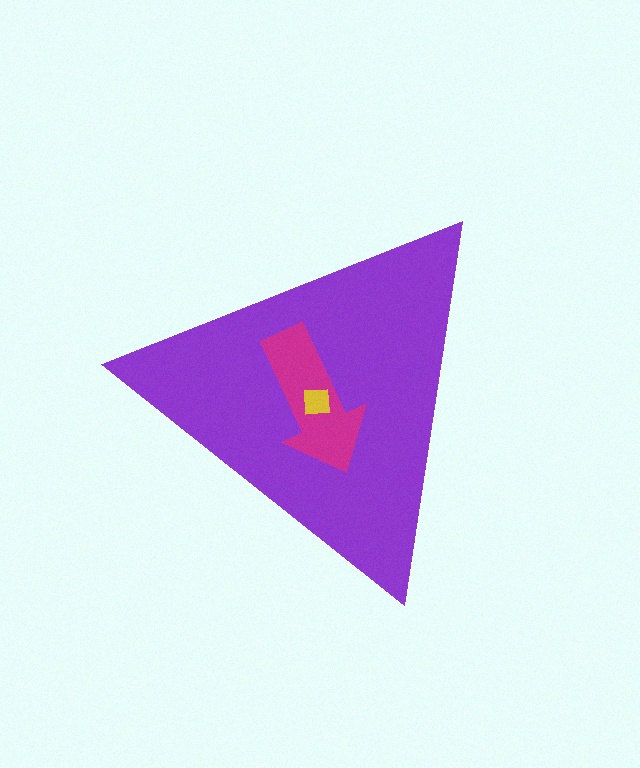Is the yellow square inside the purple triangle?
Yes.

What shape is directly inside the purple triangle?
The magenta arrow.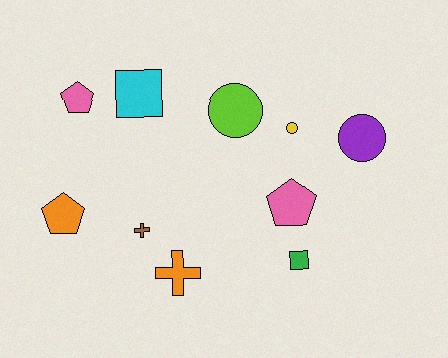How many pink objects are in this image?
There are 2 pink objects.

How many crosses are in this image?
There are 2 crosses.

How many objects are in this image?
There are 10 objects.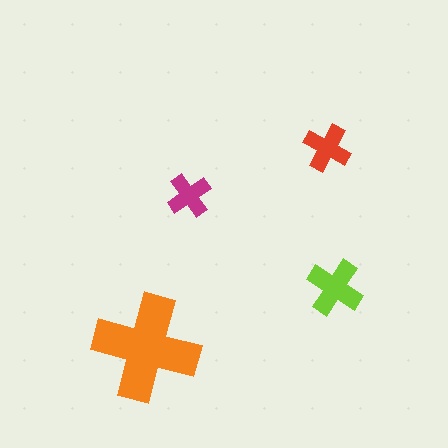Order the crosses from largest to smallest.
the orange one, the lime one, the red one, the magenta one.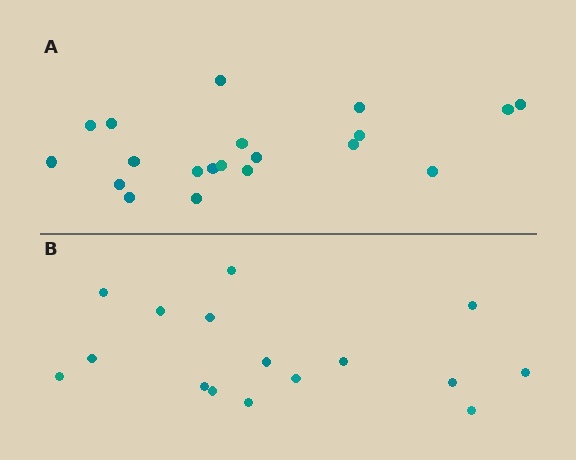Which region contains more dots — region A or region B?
Region A (the top region) has more dots.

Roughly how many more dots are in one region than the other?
Region A has about 4 more dots than region B.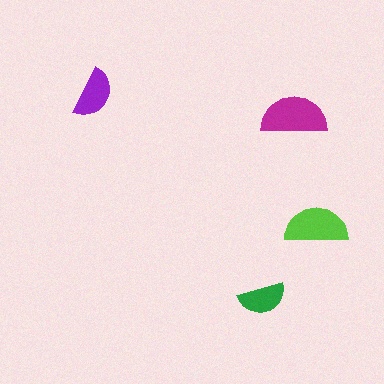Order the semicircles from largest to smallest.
the magenta one, the lime one, the purple one, the green one.